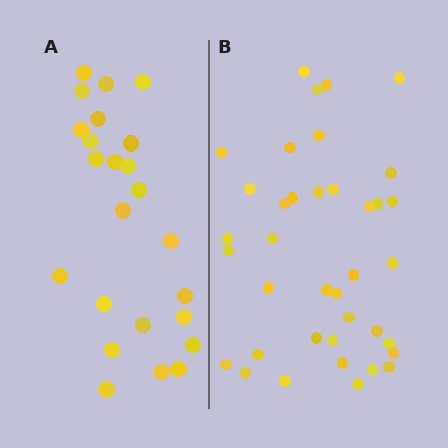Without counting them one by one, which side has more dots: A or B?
Region B (the right region) has more dots.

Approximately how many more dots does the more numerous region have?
Region B has approximately 15 more dots than region A.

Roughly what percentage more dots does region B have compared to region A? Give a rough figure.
About 60% more.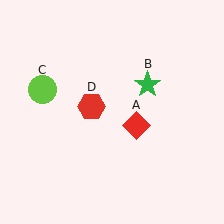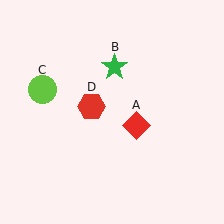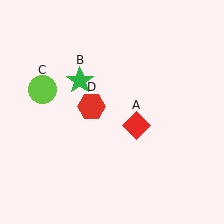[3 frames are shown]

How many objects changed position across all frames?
1 object changed position: green star (object B).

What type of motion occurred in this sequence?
The green star (object B) rotated counterclockwise around the center of the scene.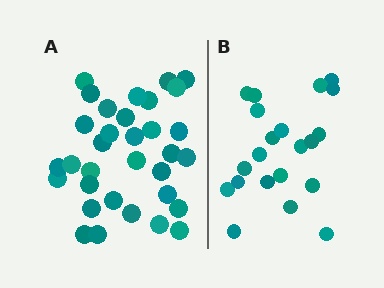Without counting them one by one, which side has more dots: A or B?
Region A (the left region) has more dots.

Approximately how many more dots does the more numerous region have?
Region A has roughly 12 or so more dots than region B.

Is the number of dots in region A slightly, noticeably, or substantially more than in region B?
Region A has substantially more. The ratio is roughly 1.6 to 1.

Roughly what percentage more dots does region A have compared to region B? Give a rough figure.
About 55% more.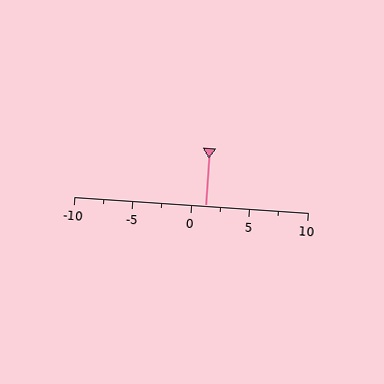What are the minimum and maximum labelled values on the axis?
The axis runs from -10 to 10.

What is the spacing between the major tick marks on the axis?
The major ticks are spaced 5 apart.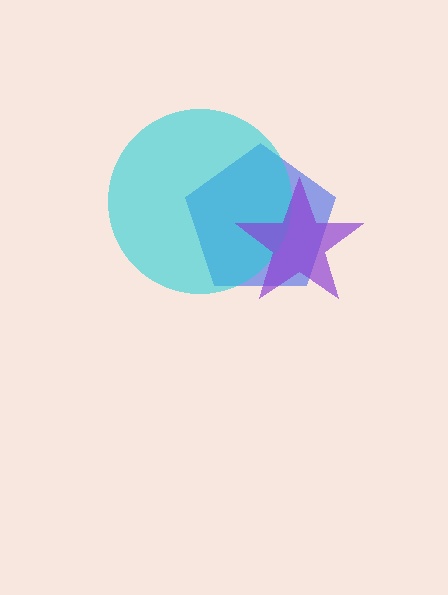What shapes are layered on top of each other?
The layered shapes are: a blue pentagon, a cyan circle, a purple star.